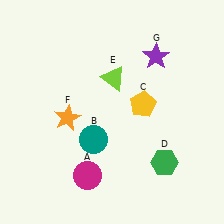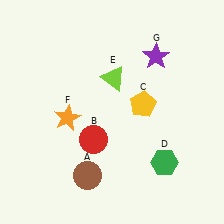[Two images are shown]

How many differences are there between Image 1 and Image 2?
There are 2 differences between the two images.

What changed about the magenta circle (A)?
In Image 1, A is magenta. In Image 2, it changed to brown.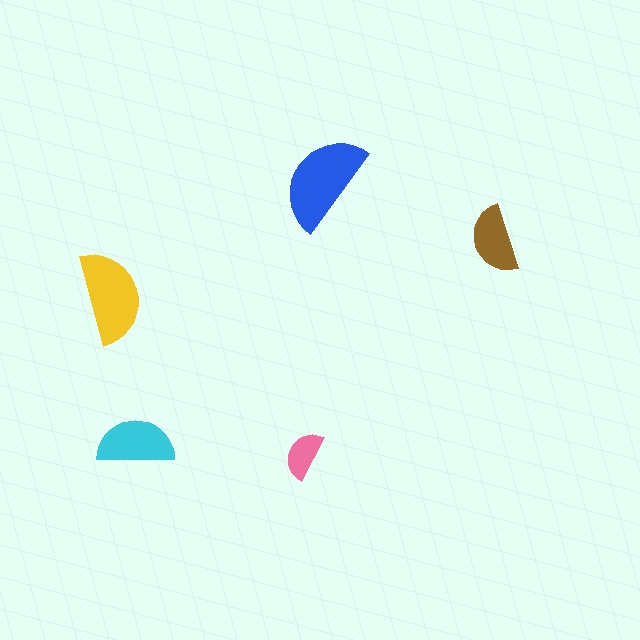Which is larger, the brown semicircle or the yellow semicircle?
The yellow one.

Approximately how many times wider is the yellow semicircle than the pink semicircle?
About 2 times wider.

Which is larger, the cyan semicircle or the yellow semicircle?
The yellow one.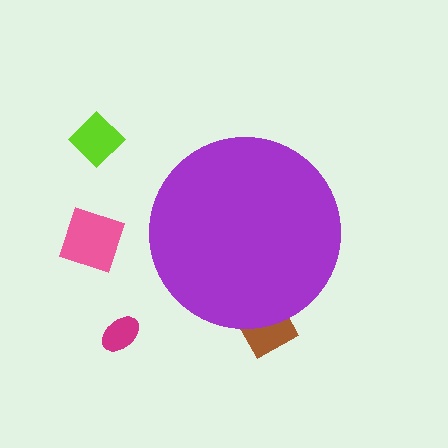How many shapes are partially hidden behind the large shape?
1 shape is partially hidden.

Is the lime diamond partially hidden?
No, the lime diamond is fully visible.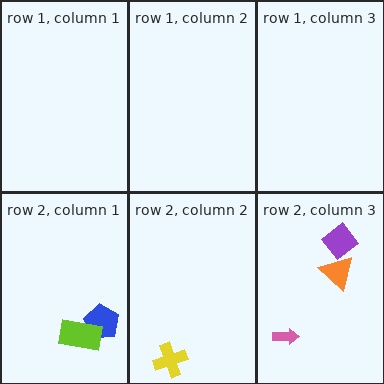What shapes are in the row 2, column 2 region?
The yellow cross.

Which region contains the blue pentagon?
The row 2, column 1 region.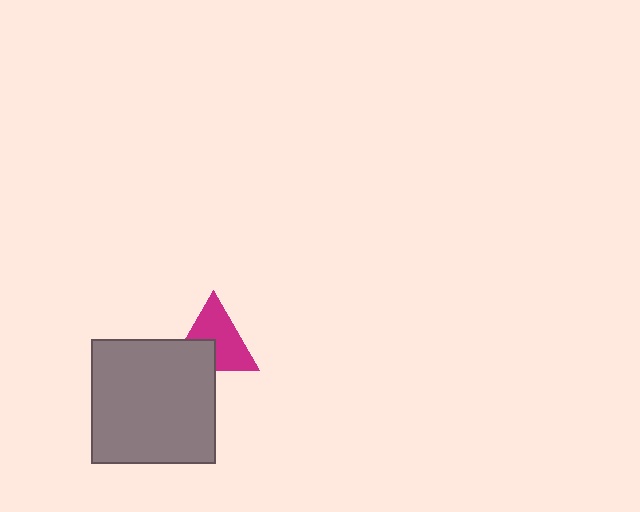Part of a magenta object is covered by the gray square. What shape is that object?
It is a triangle.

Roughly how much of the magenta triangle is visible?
Most of it is visible (roughly 67%).